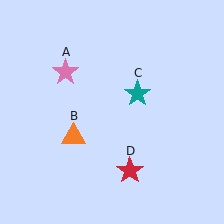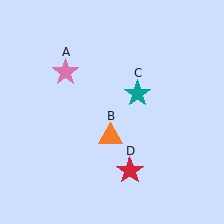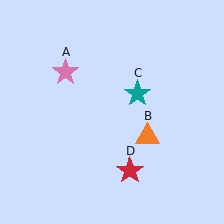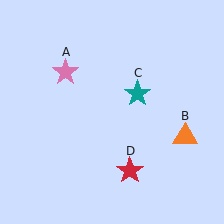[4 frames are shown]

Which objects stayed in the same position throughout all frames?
Pink star (object A) and teal star (object C) and red star (object D) remained stationary.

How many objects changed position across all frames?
1 object changed position: orange triangle (object B).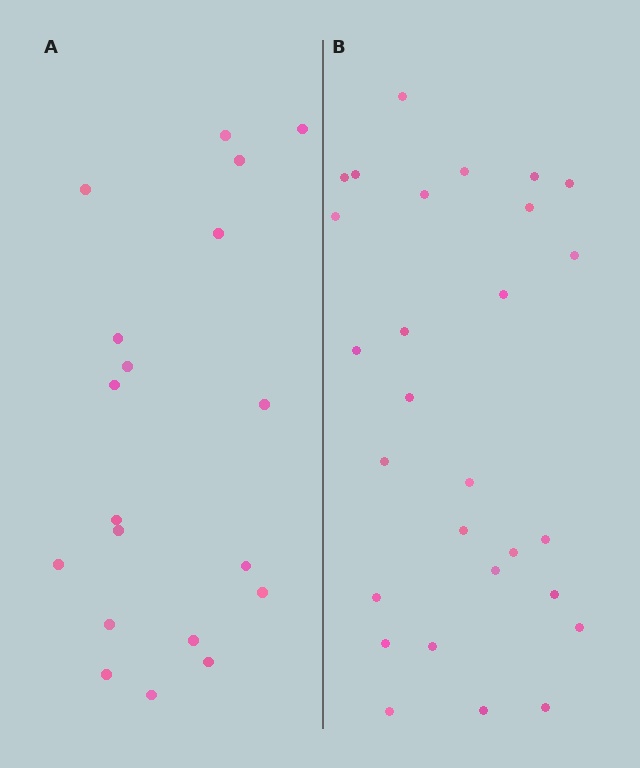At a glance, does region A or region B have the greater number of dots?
Region B (the right region) has more dots.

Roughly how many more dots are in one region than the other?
Region B has roughly 8 or so more dots than region A.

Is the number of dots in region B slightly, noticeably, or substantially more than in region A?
Region B has substantially more. The ratio is roughly 1.5 to 1.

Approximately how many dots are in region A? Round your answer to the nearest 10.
About 20 dots. (The exact count is 19, which rounds to 20.)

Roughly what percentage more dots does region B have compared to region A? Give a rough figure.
About 45% more.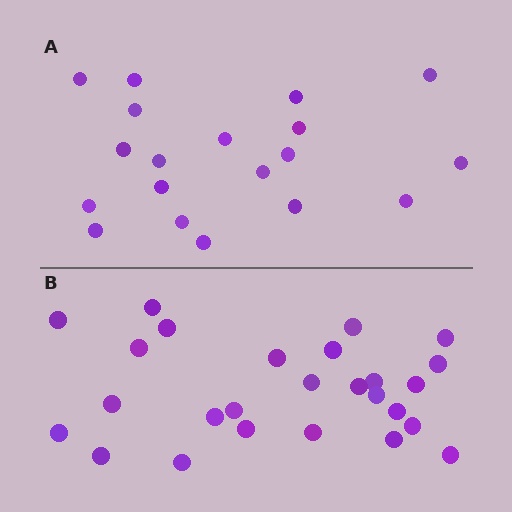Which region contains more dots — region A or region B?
Region B (the bottom region) has more dots.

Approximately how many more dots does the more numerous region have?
Region B has roughly 8 or so more dots than region A.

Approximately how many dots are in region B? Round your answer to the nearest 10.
About 30 dots. (The exact count is 26, which rounds to 30.)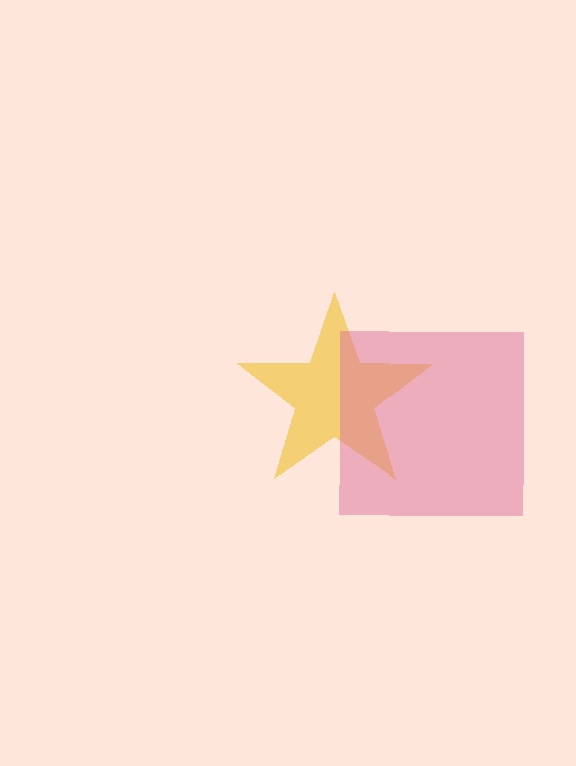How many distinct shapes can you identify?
There are 2 distinct shapes: a yellow star, a pink square.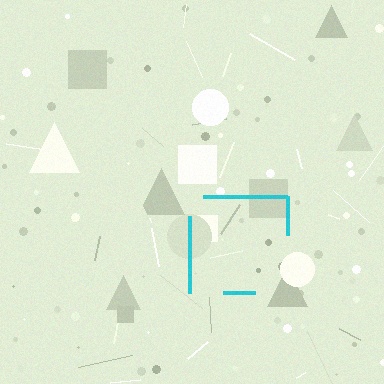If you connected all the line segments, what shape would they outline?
They would outline a square.